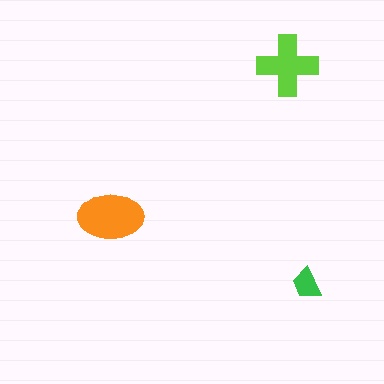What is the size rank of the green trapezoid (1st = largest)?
3rd.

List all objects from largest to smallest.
The orange ellipse, the lime cross, the green trapezoid.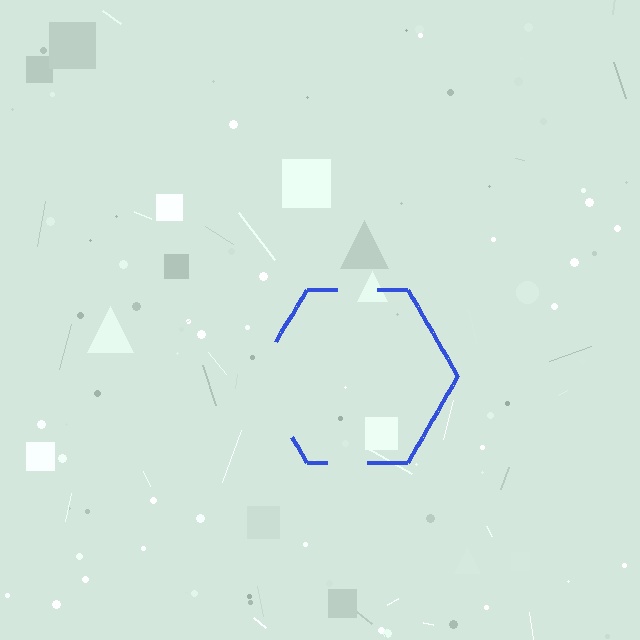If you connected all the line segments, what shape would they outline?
They would outline a hexagon.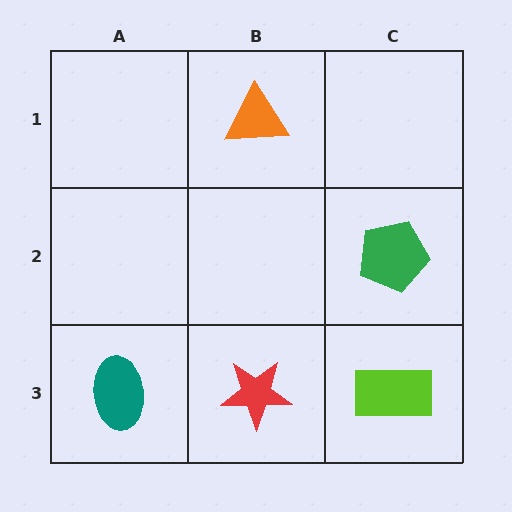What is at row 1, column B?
An orange triangle.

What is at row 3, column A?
A teal ellipse.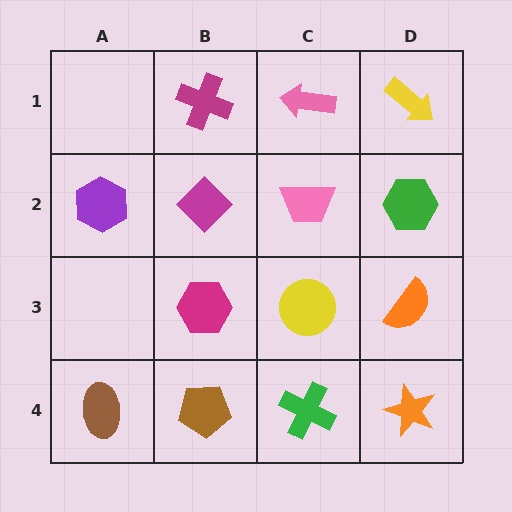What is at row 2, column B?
A magenta diamond.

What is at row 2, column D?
A green hexagon.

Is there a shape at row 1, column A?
No, that cell is empty.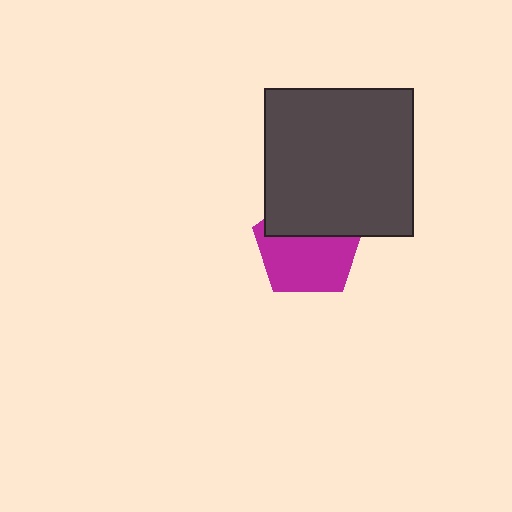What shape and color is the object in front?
The object in front is a dark gray square.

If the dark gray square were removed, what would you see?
You would see the complete magenta pentagon.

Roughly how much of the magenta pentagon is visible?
About half of it is visible (roughly 60%).